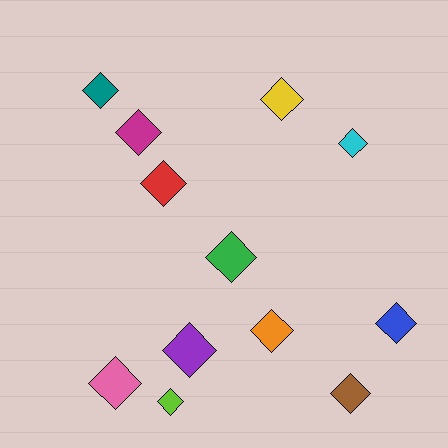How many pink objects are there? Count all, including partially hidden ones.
There is 1 pink object.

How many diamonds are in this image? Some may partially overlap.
There are 12 diamonds.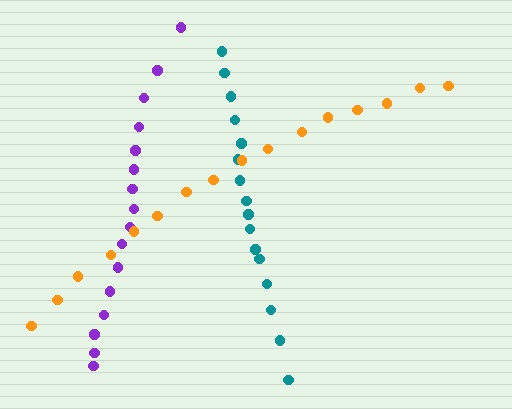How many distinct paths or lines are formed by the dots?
There are 3 distinct paths.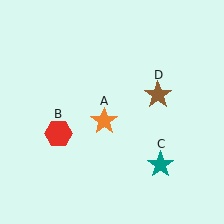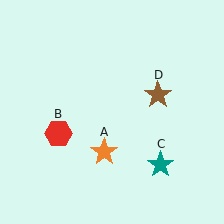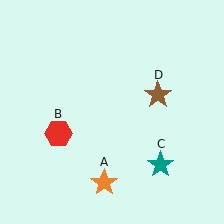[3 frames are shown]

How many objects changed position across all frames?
1 object changed position: orange star (object A).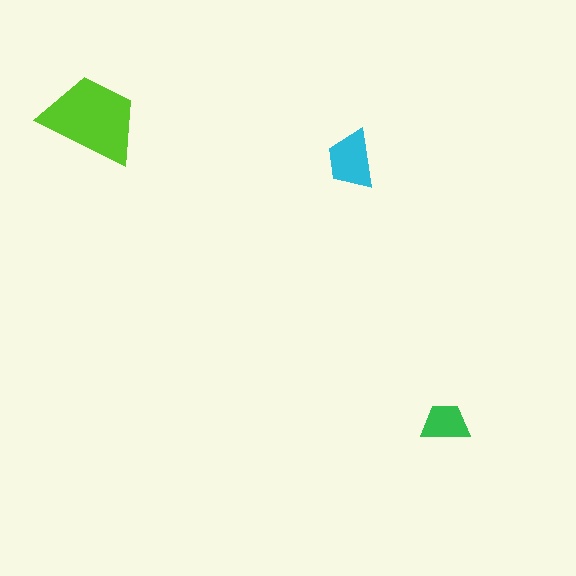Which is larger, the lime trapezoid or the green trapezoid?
The lime one.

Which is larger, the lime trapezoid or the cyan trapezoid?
The lime one.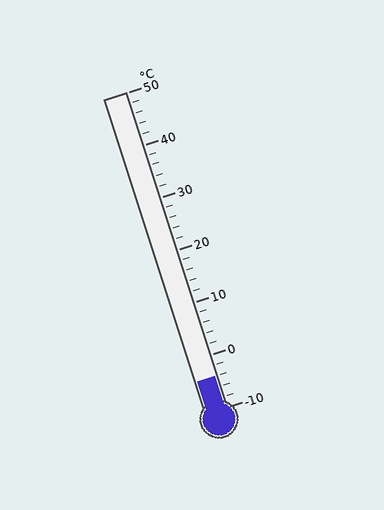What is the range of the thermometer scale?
The thermometer scale ranges from -10°C to 50°C.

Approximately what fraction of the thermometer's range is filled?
The thermometer is filled to approximately 10% of its range.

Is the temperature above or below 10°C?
The temperature is below 10°C.